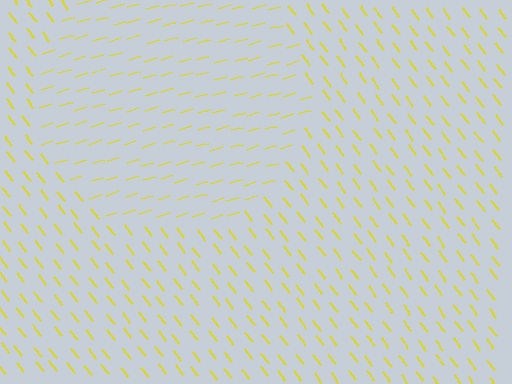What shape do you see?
I see a circle.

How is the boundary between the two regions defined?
The boundary is defined purely by a change in line orientation (approximately 69 degrees difference). All lines are the same color and thickness.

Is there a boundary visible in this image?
Yes, there is a texture boundary formed by a change in line orientation.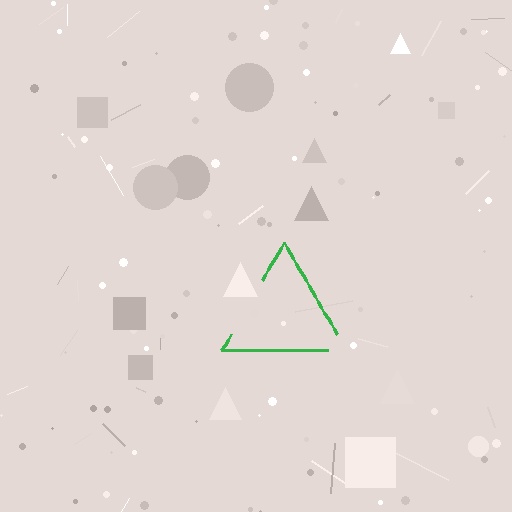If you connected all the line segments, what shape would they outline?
They would outline a triangle.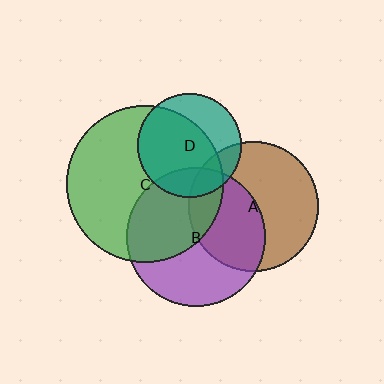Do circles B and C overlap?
Yes.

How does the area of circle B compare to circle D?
Approximately 1.8 times.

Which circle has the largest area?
Circle C (green).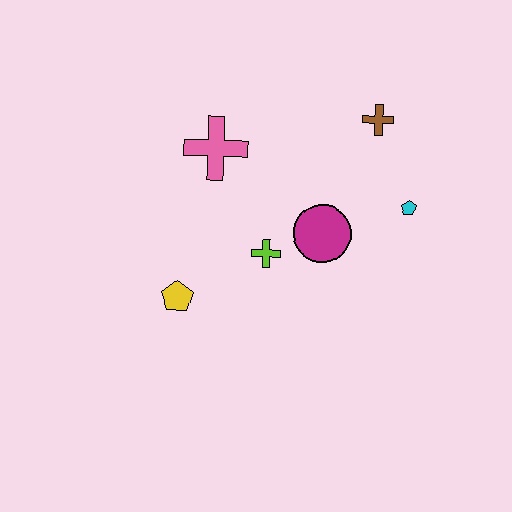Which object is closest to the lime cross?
The magenta circle is closest to the lime cross.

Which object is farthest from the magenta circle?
The yellow pentagon is farthest from the magenta circle.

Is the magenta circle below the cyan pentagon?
Yes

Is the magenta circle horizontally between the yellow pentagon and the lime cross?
No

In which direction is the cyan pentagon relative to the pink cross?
The cyan pentagon is to the right of the pink cross.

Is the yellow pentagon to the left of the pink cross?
Yes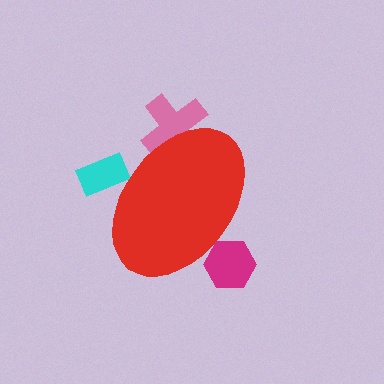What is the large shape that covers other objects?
A red ellipse.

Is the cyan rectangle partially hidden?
Yes, the cyan rectangle is partially hidden behind the red ellipse.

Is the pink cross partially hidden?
Yes, the pink cross is partially hidden behind the red ellipse.